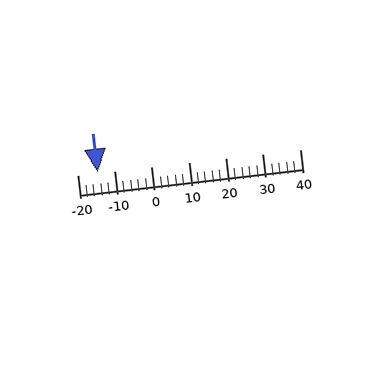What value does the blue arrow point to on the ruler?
The blue arrow points to approximately -14.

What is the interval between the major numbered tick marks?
The major tick marks are spaced 10 units apart.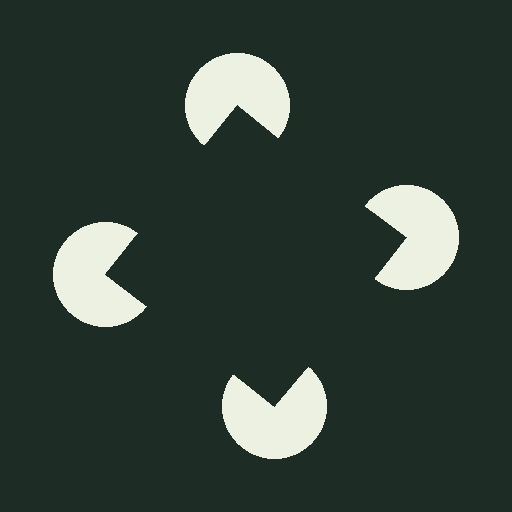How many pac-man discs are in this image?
There are 4 — one at each vertex of the illusory square.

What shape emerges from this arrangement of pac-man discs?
An illusory square — its edges are inferred from the aligned wedge cuts in the pac-man discs, not physically drawn.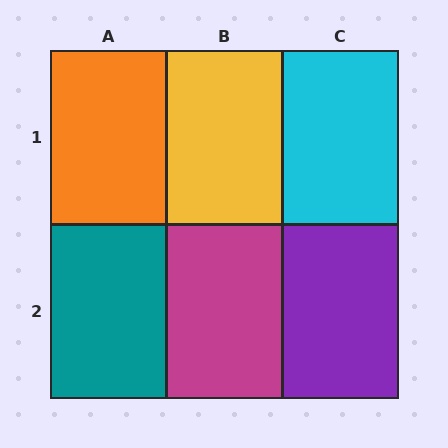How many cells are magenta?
1 cell is magenta.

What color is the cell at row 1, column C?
Cyan.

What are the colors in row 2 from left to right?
Teal, magenta, purple.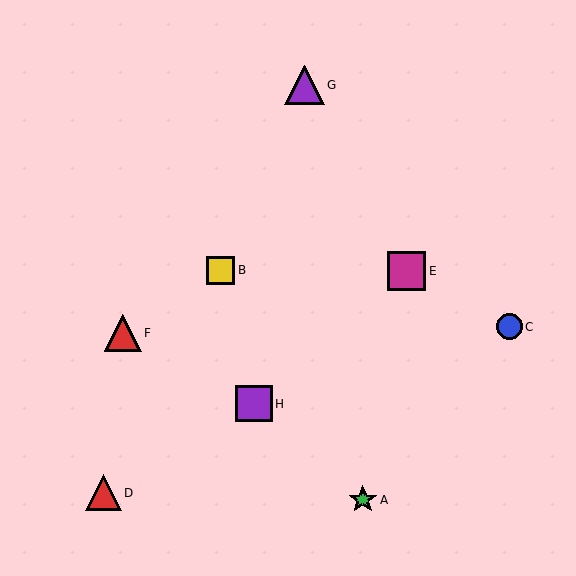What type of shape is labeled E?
Shape E is a magenta square.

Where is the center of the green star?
The center of the green star is at (363, 500).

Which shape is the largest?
The purple triangle (labeled G) is the largest.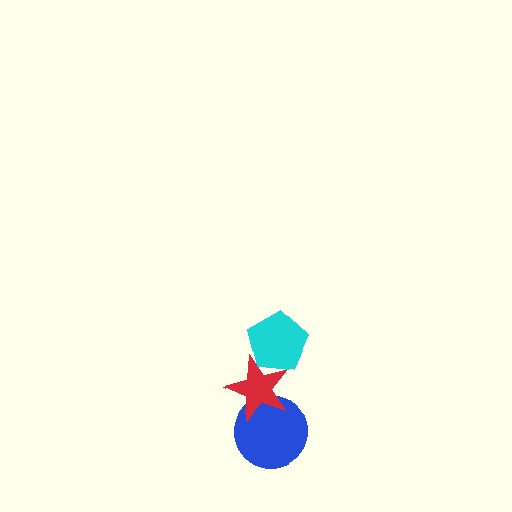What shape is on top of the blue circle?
The red star is on top of the blue circle.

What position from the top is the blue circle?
The blue circle is 3rd from the top.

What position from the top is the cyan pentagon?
The cyan pentagon is 1st from the top.